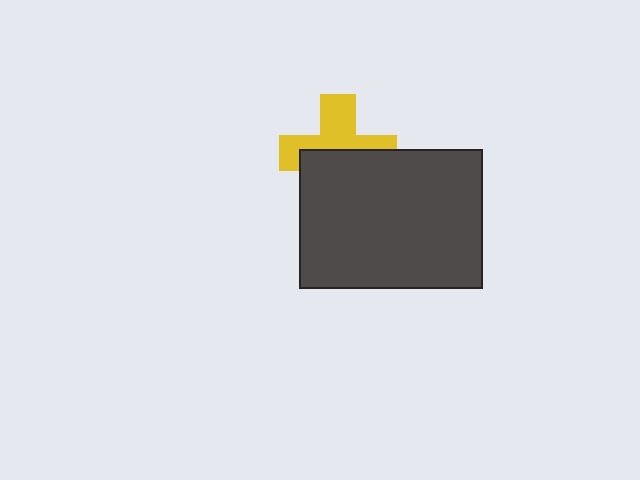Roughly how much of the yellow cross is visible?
About half of it is visible (roughly 50%).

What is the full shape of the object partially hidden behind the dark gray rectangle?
The partially hidden object is a yellow cross.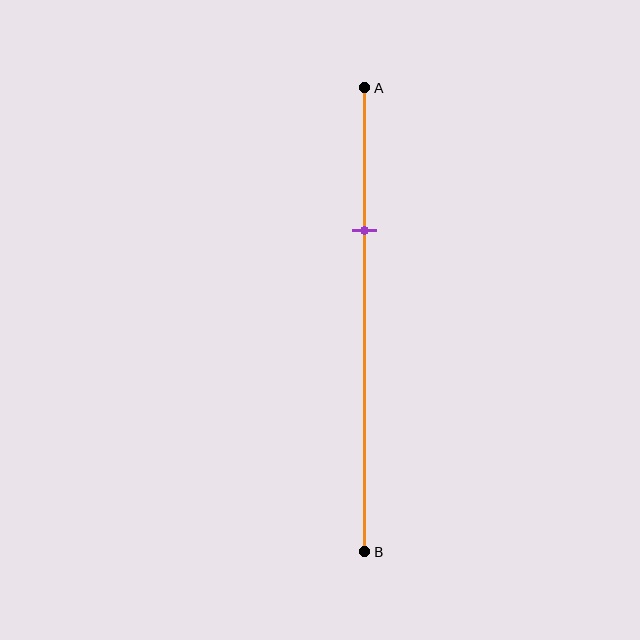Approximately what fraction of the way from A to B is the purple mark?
The purple mark is approximately 30% of the way from A to B.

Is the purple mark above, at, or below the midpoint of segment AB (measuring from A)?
The purple mark is above the midpoint of segment AB.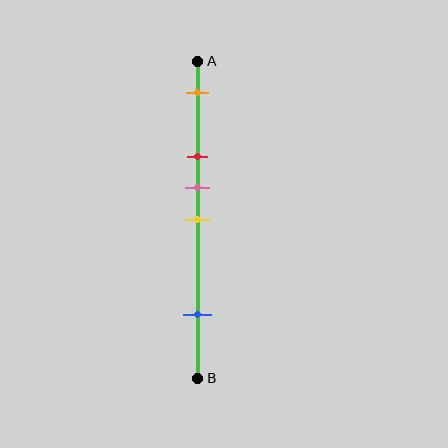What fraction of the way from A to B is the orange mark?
The orange mark is approximately 10% (0.1) of the way from A to B.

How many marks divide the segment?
There are 5 marks dividing the segment.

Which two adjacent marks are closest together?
The pink and yellow marks are the closest adjacent pair.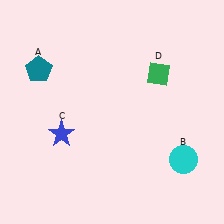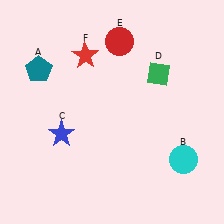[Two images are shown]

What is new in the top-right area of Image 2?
A red circle (E) was added in the top-right area of Image 2.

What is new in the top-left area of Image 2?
A red star (F) was added in the top-left area of Image 2.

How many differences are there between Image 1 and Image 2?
There are 2 differences between the two images.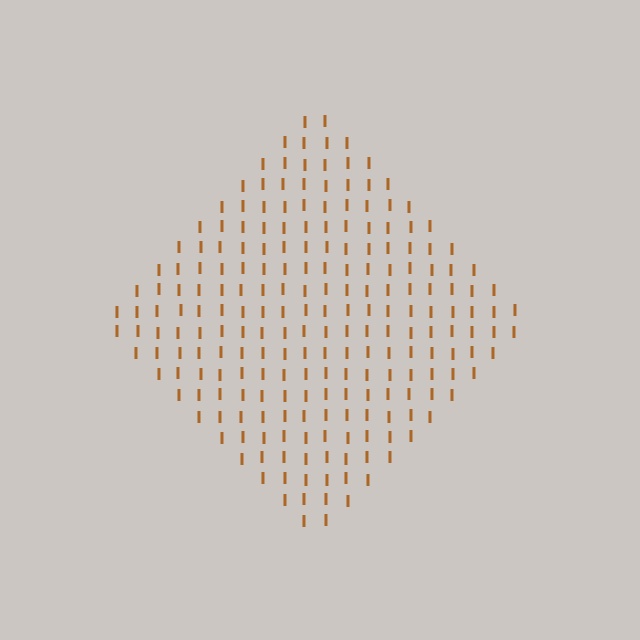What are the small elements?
The small elements are letter I's.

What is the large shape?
The large shape is a diamond.